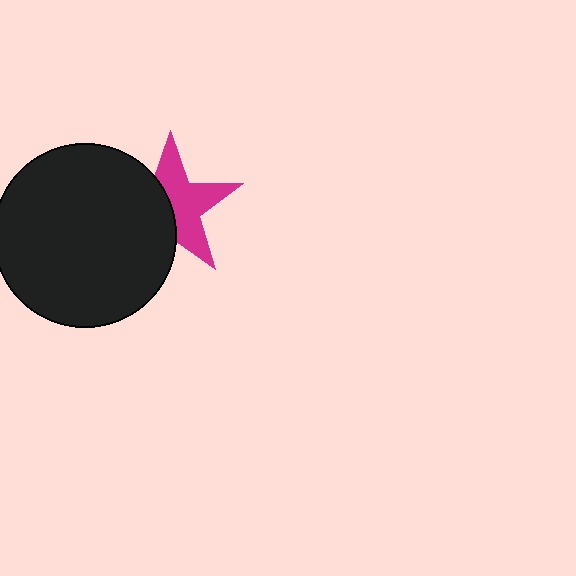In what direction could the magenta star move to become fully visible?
The magenta star could move right. That would shift it out from behind the black circle entirely.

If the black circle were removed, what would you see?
You would see the complete magenta star.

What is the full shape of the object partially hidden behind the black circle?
The partially hidden object is a magenta star.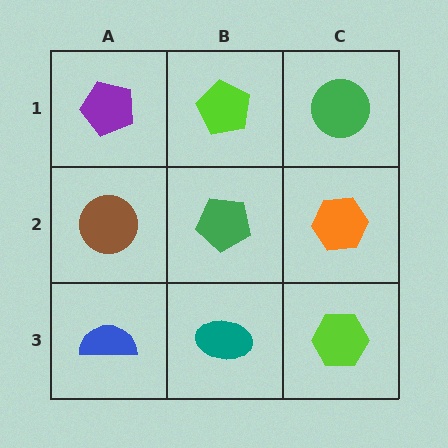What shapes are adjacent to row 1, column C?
An orange hexagon (row 2, column C), a lime pentagon (row 1, column B).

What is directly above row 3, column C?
An orange hexagon.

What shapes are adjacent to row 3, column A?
A brown circle (row 2, column A), a teal ellipse (row 3, column B).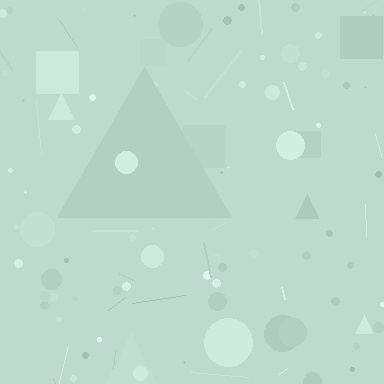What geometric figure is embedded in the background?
A triangle is embedded in the background.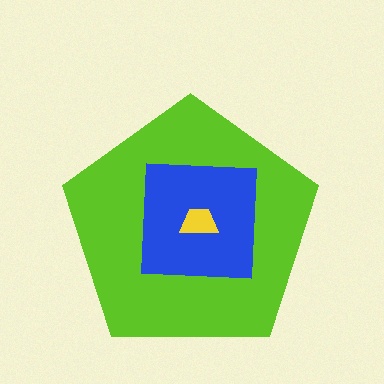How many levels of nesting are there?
3.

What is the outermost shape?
The lime pentagon.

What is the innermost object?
The yellow trapezoid.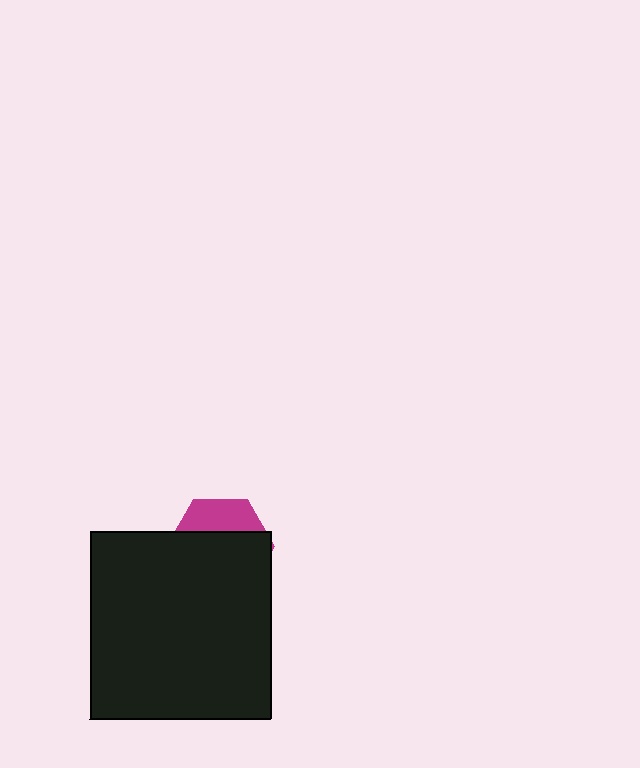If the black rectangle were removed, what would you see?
You would see the complete magenta hexagon.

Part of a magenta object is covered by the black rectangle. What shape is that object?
It is a hexagon.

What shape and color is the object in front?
The object in front is a black rectangle.